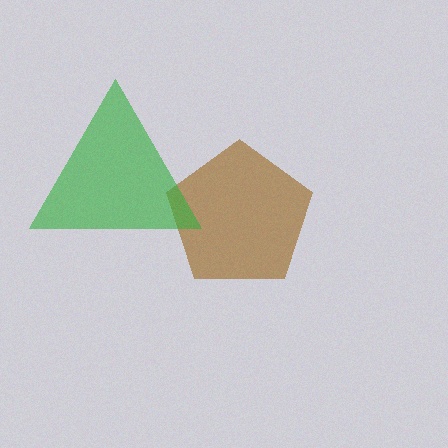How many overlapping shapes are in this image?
There are 2 overlapping shapes in the image.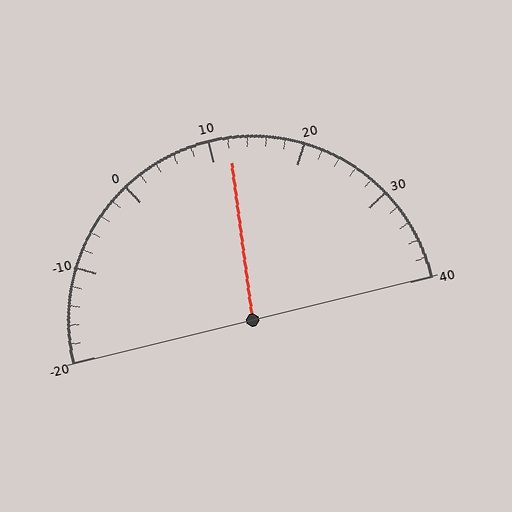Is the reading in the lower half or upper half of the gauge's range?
The reading is in the upper half of the range (-20 to 40).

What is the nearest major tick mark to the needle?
The nearest major tick mark is 10.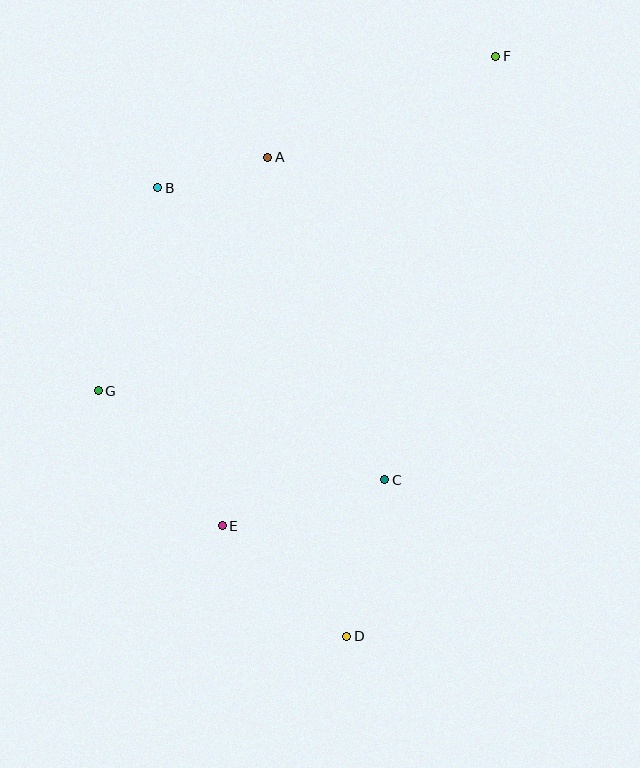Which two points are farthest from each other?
Points D and F are farthest from each other.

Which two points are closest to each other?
Points A and B are closest to each other.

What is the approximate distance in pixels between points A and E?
The distance between A and E is approximately 372 pixels.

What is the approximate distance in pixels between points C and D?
The distance between C and D is approximately 161 pixels.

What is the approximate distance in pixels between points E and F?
The distance between E and F is approximately 543 pixels.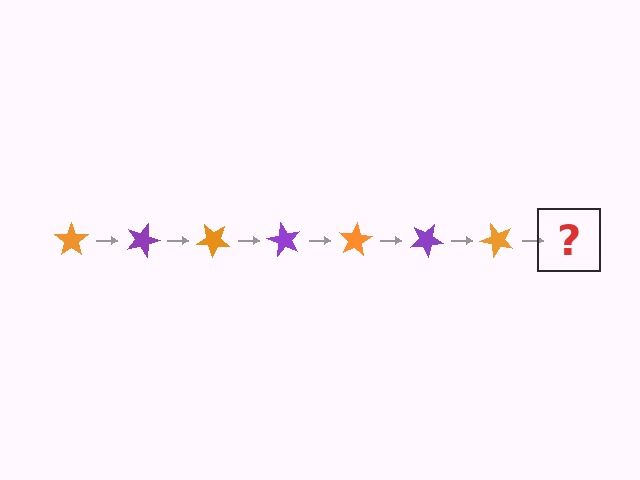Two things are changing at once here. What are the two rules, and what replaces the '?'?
The two rules are that it rotates 20 degrees each step and the color cycles through orange and purple. The '?' should be a purple star, rotated 140 degrees from the start.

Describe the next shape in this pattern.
It should be a purple star, rotated 140 degrees from the start.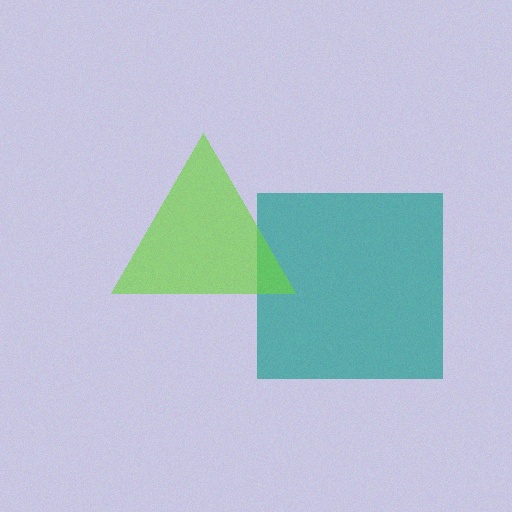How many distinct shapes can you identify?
There are 2 distinct shapes: a teal square, a lime triangle.